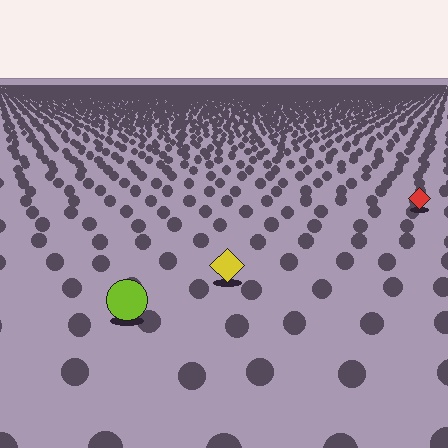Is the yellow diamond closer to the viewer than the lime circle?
No. The lime circle is closer — you can tell from the texture gradient: the ground texture is coarser near it.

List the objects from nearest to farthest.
From nearest to farthest: the lime circle, the yellow diamond, the red diamond.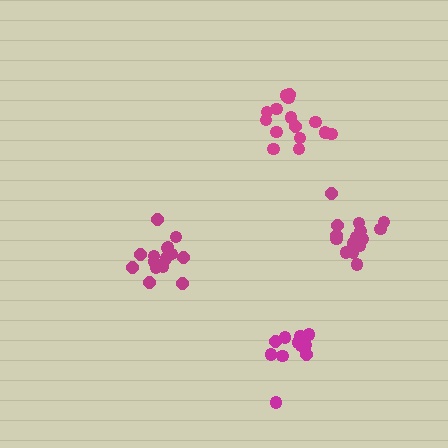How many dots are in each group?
Group 1: 16 dots, Group 2: 12 dots, Group 3: 17 dots, Group 4: 15 dots (60 total).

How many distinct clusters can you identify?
There are 4 distinct clusters.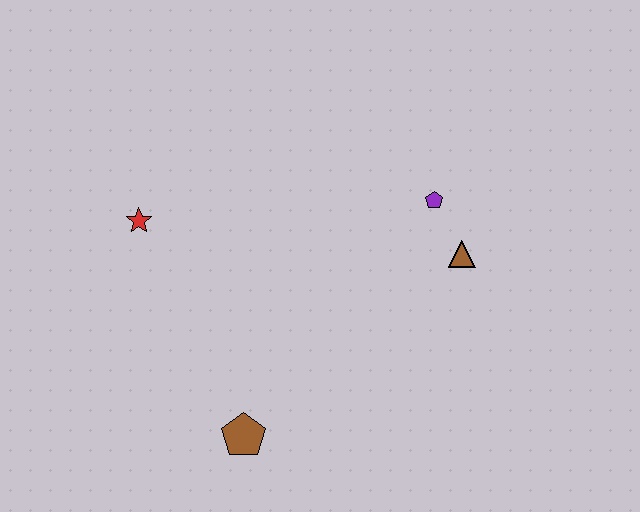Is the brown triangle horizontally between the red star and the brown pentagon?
No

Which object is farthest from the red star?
The brown triangle is farthest from the red star.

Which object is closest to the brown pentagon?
The red star is closest to the brown pentagon.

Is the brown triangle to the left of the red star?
No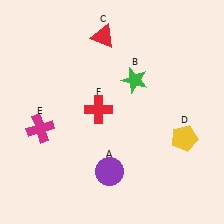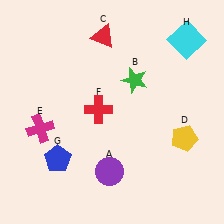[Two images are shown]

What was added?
A blue pentagon (G), a cyan square (H) were added in Image 2.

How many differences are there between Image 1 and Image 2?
There are 2 differences between the two images.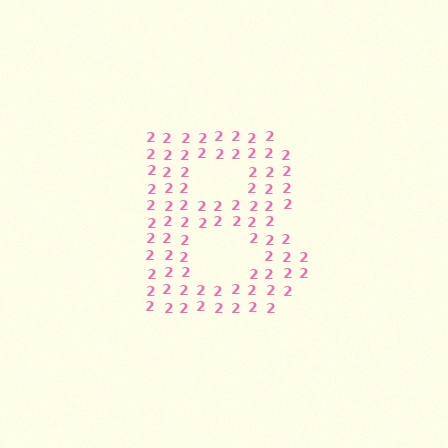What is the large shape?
The large shape is the letter B.